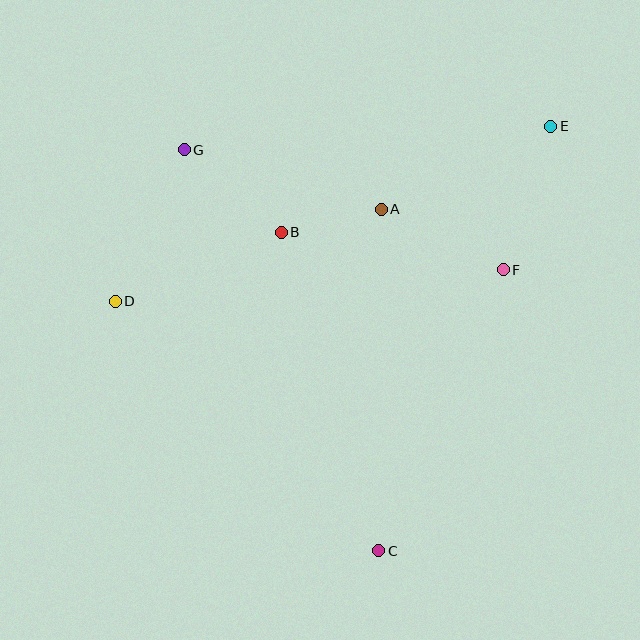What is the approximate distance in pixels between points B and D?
The distance between B and D is approximately 180 pixels.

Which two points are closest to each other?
Points A and B are closest to each other.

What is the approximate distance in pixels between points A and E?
The distance between A and E is approximately 188 pixels.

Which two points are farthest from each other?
Points D and E are farthest from each other.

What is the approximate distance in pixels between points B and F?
The distance between B and F is approximately 226 pixels.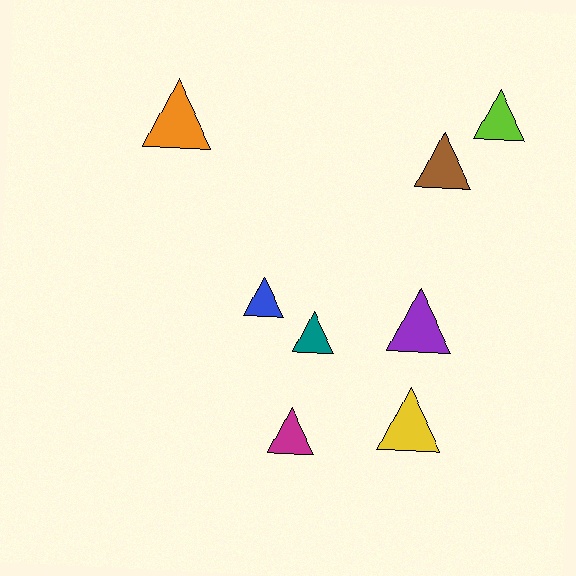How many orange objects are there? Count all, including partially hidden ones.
There is 1 orange object.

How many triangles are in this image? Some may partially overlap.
There are 8 triangles.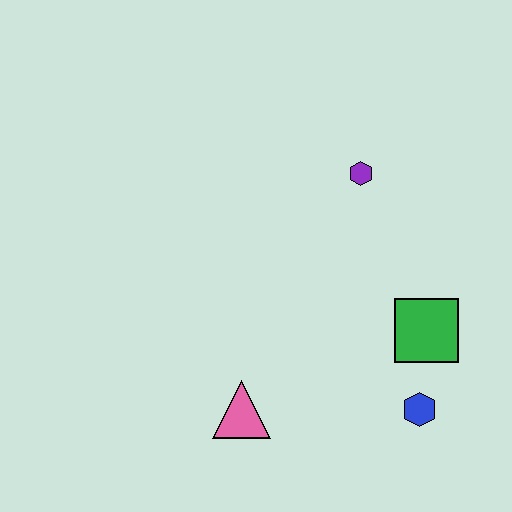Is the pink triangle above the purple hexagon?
No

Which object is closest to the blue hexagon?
The green square is closest to the blue hexagon.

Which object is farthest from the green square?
The pink triangle is farthest from the green square.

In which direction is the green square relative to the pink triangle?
The green square is to the right of the pink triangle.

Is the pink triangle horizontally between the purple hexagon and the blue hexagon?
No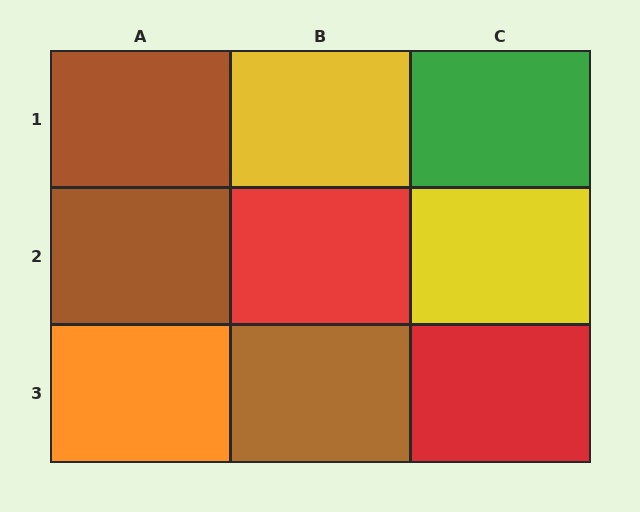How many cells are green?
1 cell is green.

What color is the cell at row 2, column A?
Brown.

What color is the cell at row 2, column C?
Yellow.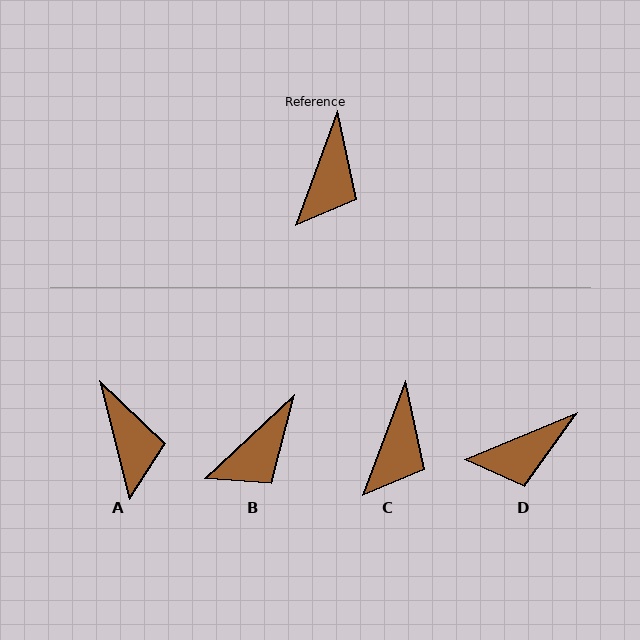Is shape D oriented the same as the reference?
No, it is off by about 47 degrees.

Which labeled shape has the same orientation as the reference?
C.